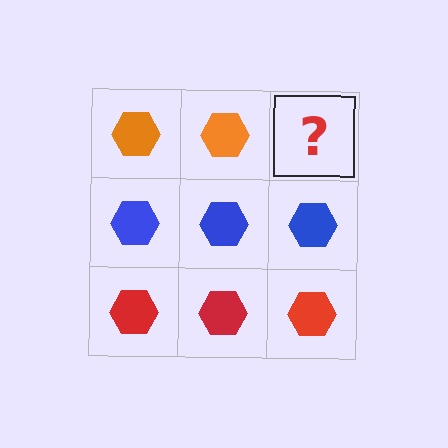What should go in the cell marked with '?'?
The missing cell should contain an orange hexagon.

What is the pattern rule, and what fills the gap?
The rule is that each row has a consistent color. The gap should be filled with an orange hexagon.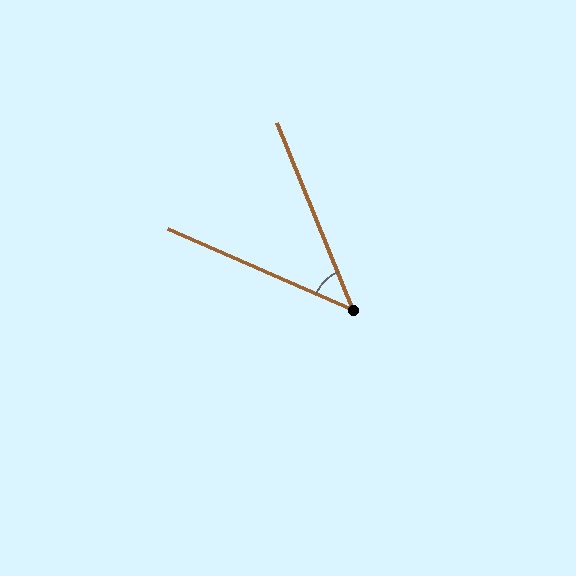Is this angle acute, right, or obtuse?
It is acute.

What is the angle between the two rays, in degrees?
Approximately 44 degrees.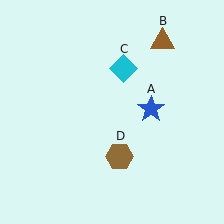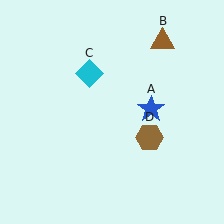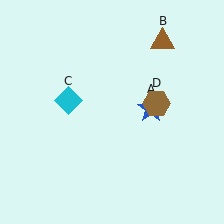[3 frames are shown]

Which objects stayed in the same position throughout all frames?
Blue star (object A) and brown triangle (object B) remained stationary.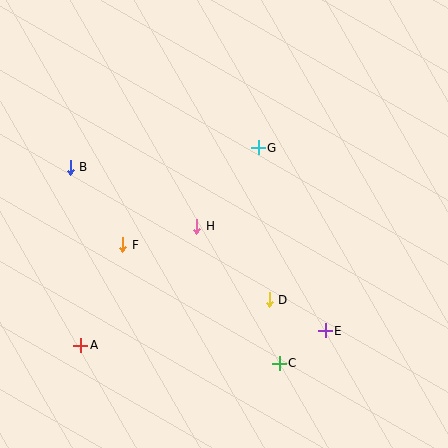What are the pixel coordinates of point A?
Point A is at (81, 345).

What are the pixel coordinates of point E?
Point E is at (325, 331).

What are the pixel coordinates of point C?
Point C is at (279, 363).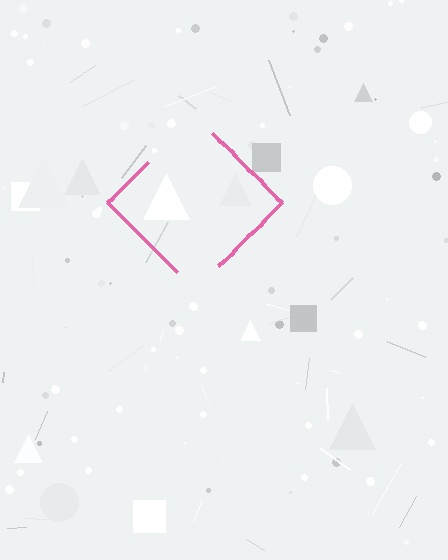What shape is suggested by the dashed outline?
The dashed outline suggests a diamond.